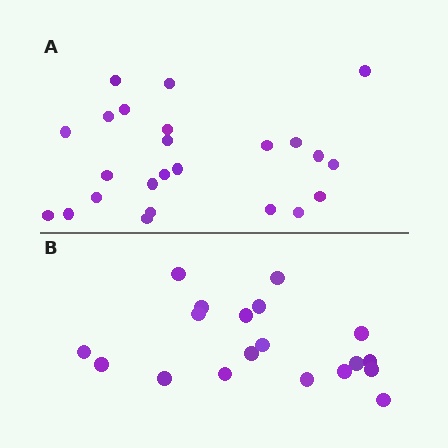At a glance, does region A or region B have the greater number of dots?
Region A (the top region) has more dots.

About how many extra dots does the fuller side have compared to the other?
Region A has about 5 more dots than region B.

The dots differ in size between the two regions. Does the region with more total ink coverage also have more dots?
No. Region B has more total ink coverage because its dots are larger, but region A actually contains more individual dots. Total area can be misleading — the number of items is what matters here.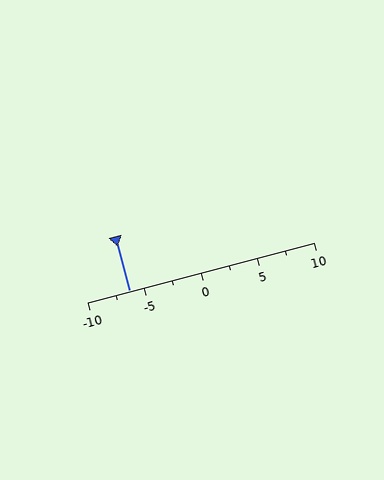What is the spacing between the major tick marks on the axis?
The major ticks are spaced 5 apart.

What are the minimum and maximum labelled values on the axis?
The axis runs from -10 to 10.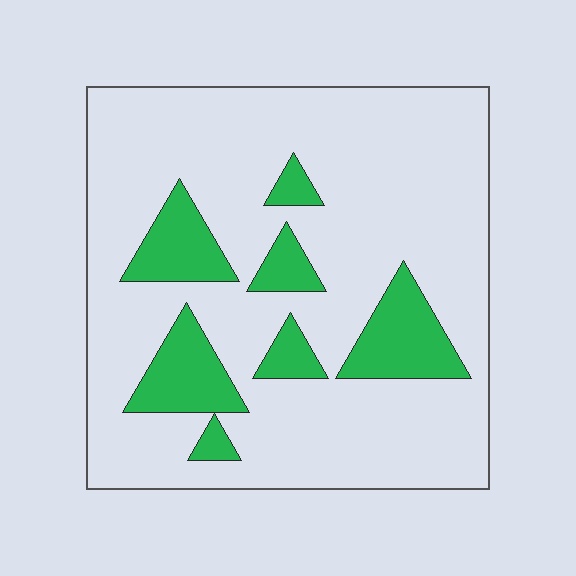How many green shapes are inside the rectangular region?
7.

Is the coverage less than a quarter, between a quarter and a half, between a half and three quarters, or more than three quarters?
Less than a quarter.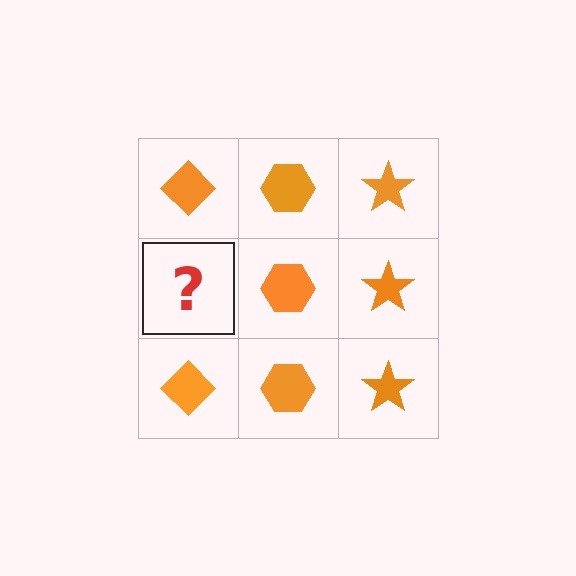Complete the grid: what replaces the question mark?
The question mark should be replaced with an orange diamond.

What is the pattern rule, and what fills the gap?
The rule is that each column has a consistent shape. The gap should be filled with an orange diamond.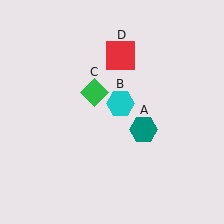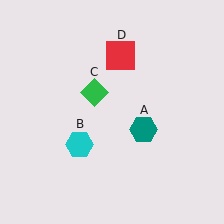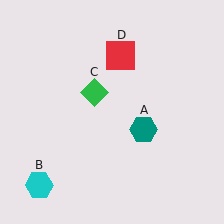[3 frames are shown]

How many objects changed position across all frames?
1 object changed position: cyan hexagon (object B).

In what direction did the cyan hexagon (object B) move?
The cyan hexagon (object B) moved down and to the left.